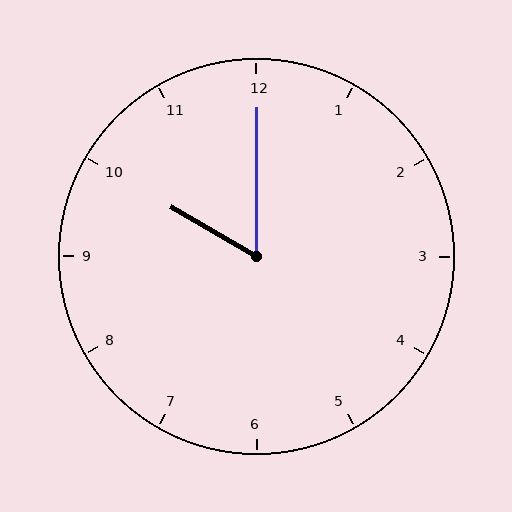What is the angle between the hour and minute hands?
Approximately 60 degrees.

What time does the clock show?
10:00.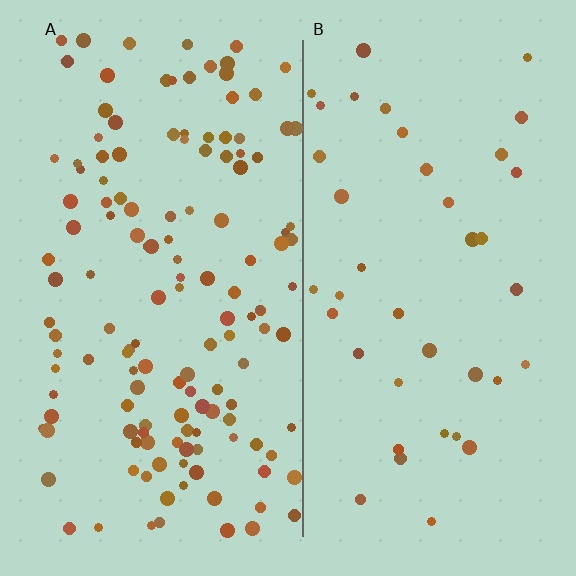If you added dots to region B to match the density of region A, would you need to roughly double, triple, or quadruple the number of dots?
Approximately triple.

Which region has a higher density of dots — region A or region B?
A (the left).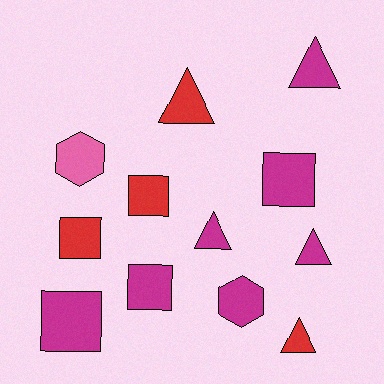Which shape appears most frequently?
Triangle, with 5 objects.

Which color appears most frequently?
Magenta, with 7 objects.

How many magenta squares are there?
There are 3 magenta squares.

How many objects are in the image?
There are 12 objects.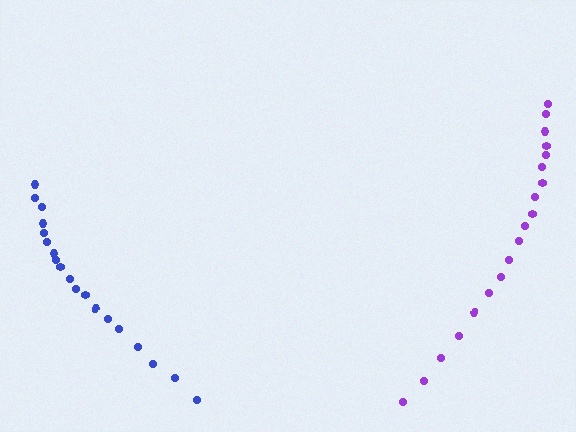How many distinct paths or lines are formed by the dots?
There are 2 distinct paths.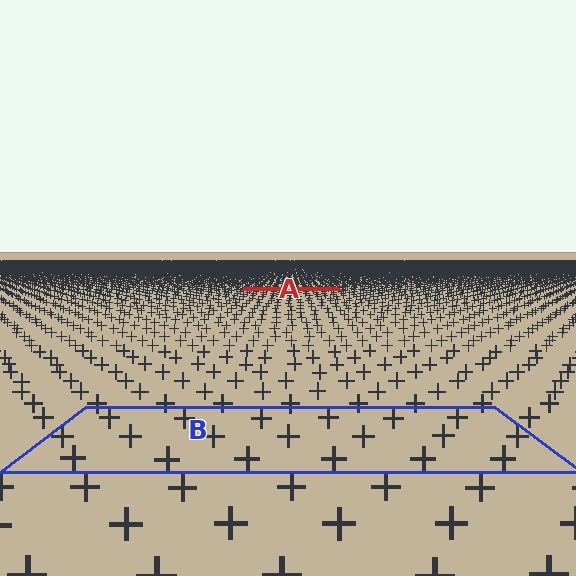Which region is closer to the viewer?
Region B is closer. The texture elements there are larger and more spread out.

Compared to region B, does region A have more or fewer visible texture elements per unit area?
Region A has more texture elements per unit area — they are packed more densely because it is farther away.